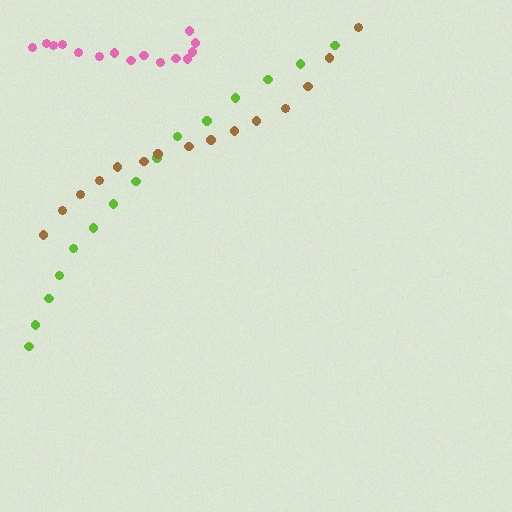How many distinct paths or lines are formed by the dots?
There are 3 distinct paths.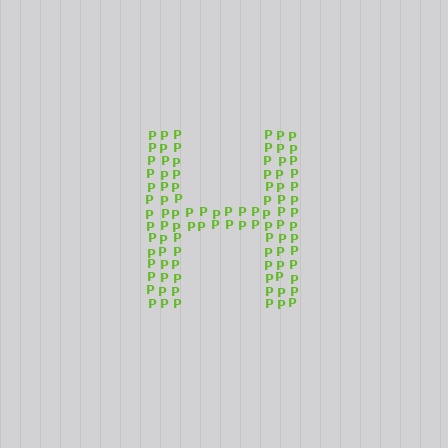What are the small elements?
The small elements are letter P's.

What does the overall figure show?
The overall figure shows the letter H.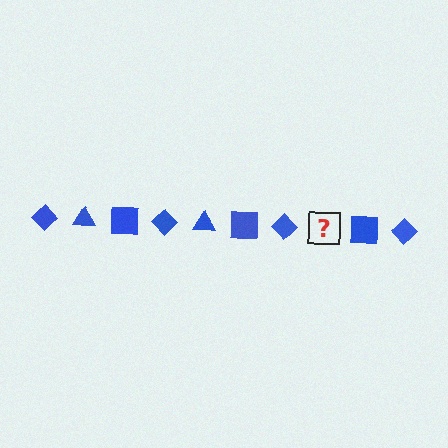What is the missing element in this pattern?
The missing element is a blue triangle.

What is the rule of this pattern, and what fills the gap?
The rule is that the pattern cycles through diamond, triangle, square shapes in blue. The gap should be filled with a blue triangle.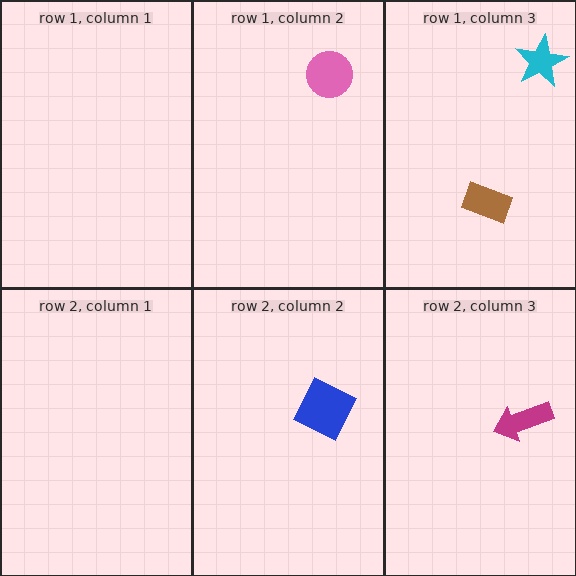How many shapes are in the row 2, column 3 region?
1.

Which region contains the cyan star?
The row 1, column 3 region.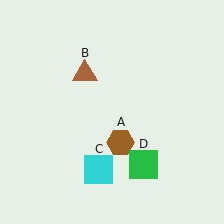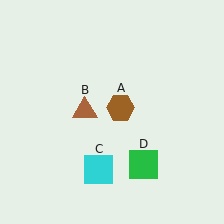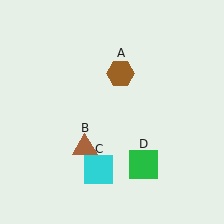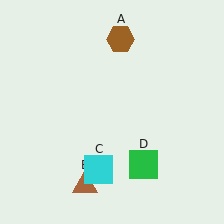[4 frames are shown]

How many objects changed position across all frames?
2 objects changed position: brown hexagon (object A), brown triangle (object B).